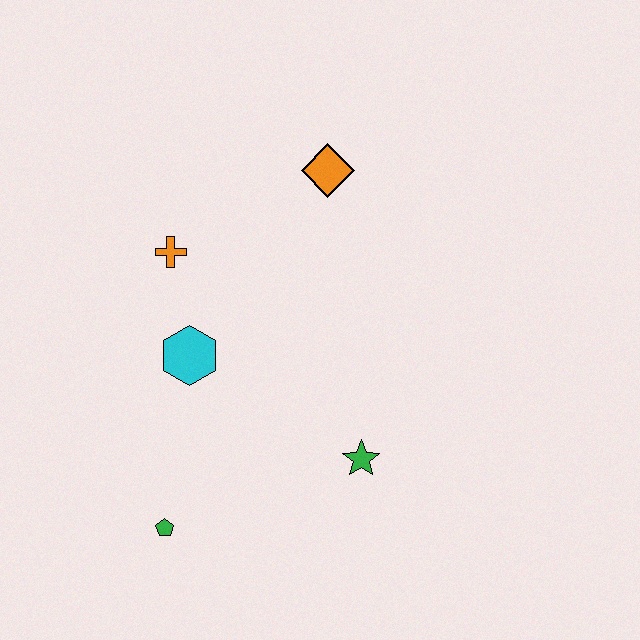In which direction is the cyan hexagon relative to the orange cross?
The cyan hexagon is below the orange cross.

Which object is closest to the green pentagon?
The cyan hexagon is closest to the green pentagon.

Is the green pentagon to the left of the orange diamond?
Yes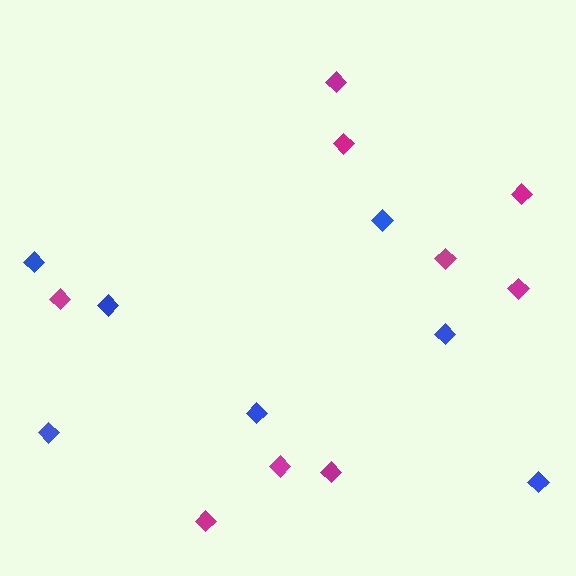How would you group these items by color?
There are 2 groups: one group of blue diamonds (7) and one group of magenta diamonds (9).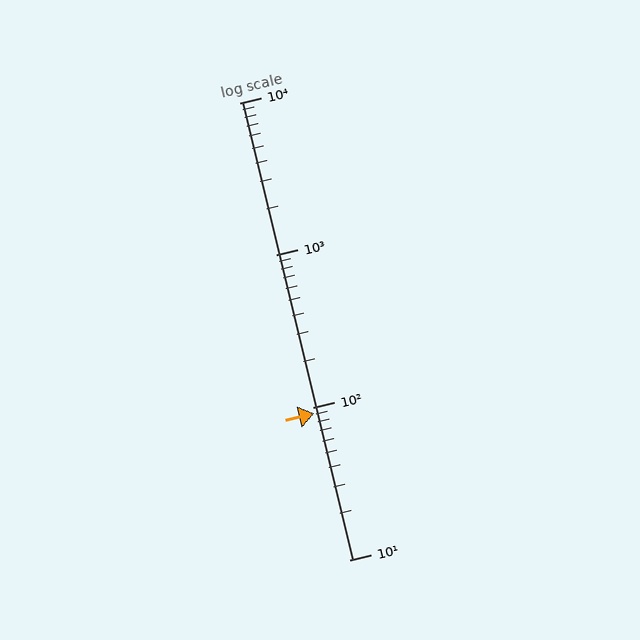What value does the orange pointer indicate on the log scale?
The pointer indicates approximately 92.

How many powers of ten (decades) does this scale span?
The scale spans 3 decades, from 10 to 10000.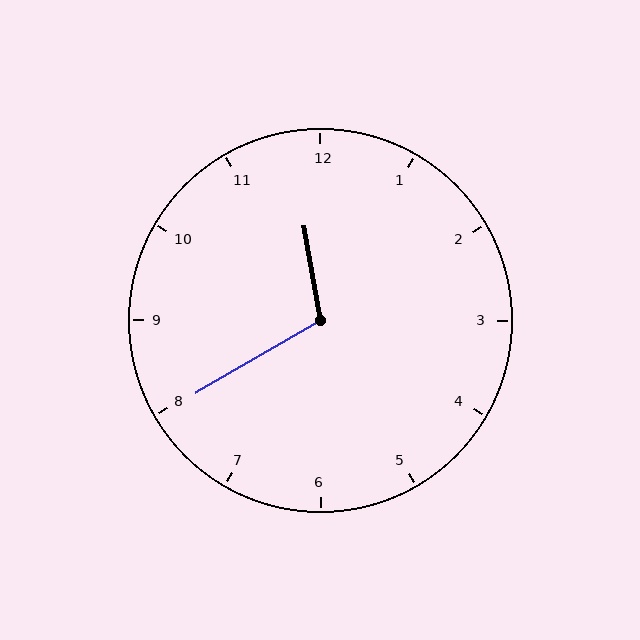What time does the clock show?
11:40.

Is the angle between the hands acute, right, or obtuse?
It is obtuse.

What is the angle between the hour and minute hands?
Approximately 110 degrees.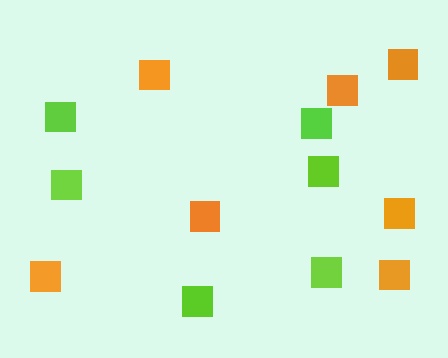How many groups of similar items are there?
There are 2 groups: one group of lime squares (6) and one group of orange squares (7).